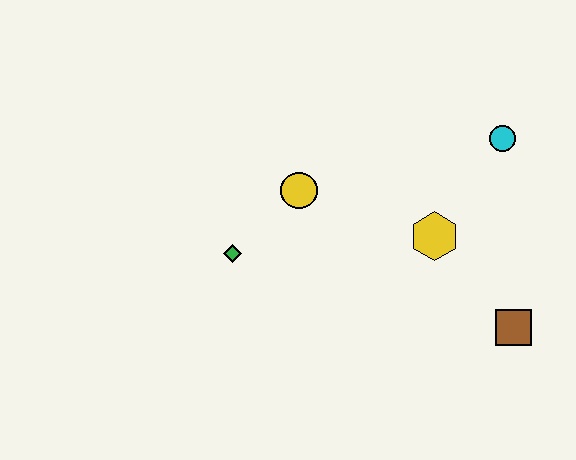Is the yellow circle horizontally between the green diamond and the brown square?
Yes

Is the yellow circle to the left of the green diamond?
No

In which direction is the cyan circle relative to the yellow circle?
The cyan circle is to the right of the yellow circle.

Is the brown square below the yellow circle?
Yes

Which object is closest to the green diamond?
The yellow circle is closest to the green diamond.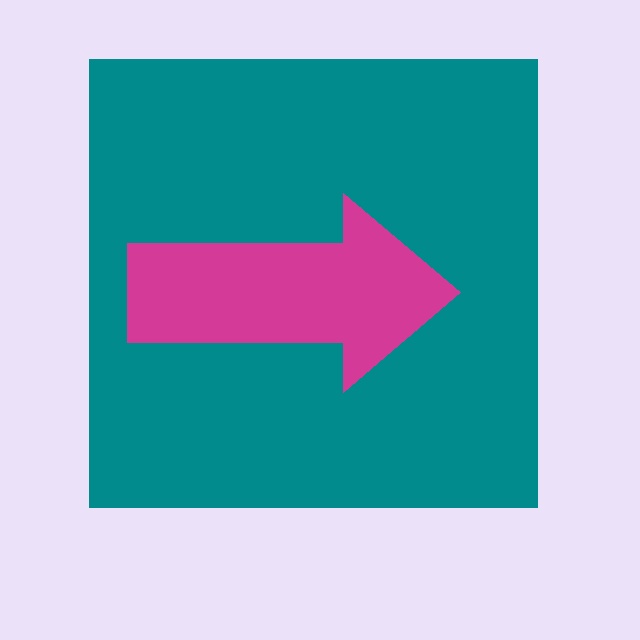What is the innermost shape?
The magenta arrow.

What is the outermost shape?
The teal square.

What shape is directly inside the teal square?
The magenta arrow.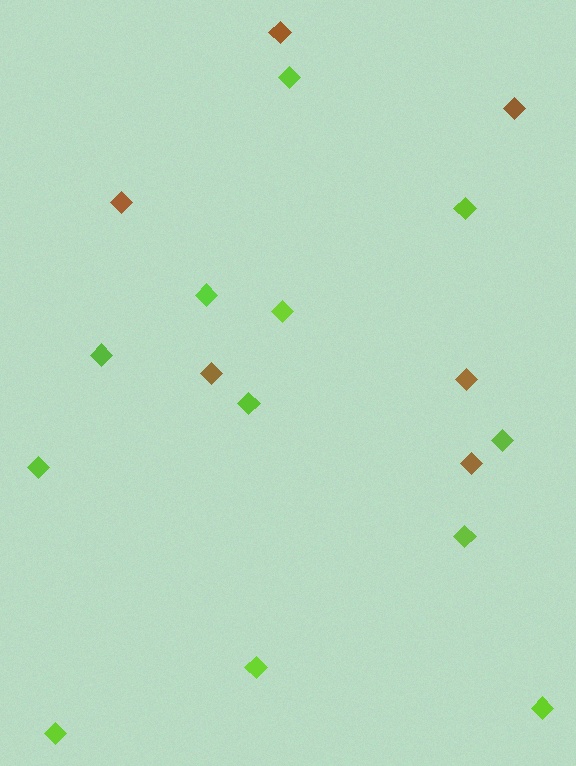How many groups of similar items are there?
There are 2 groups: one group of lime diamonds (12) and one group of brown diamonds (6).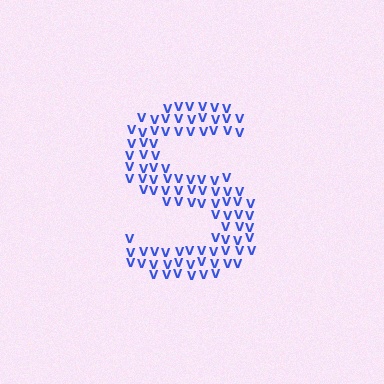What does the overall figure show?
The overall figure shows the letter S.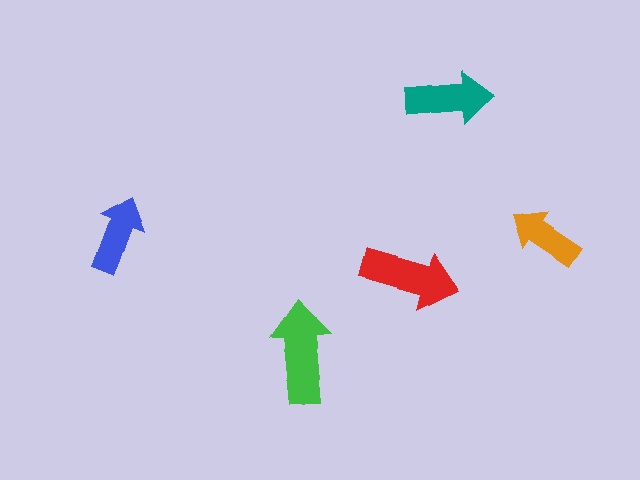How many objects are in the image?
There are 5 objects in the image.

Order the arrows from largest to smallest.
the green one, the red one, the teal one, the blue one, the orange one.